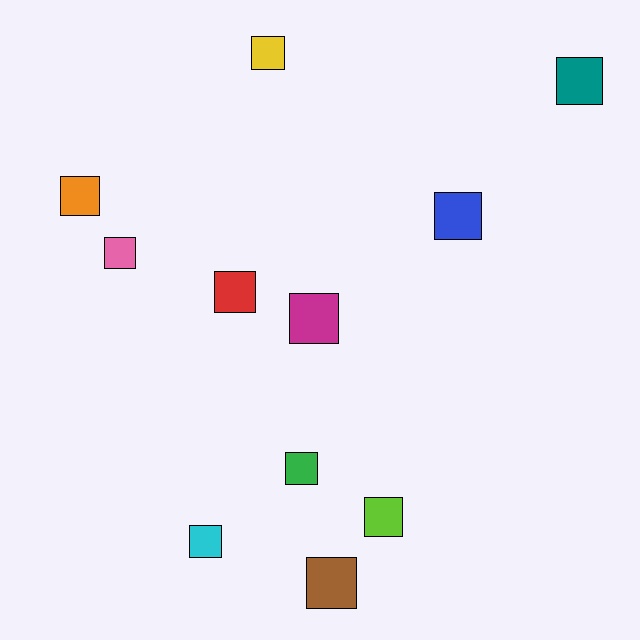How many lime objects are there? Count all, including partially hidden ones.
There is 1 lime object.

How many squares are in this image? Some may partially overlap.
There are 11 squares.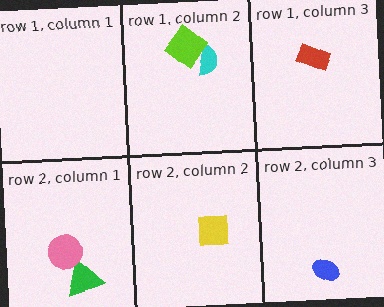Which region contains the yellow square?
The row 2, column 2 region.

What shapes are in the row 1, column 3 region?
The red rectangle.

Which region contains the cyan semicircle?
The row 1, column 2 region.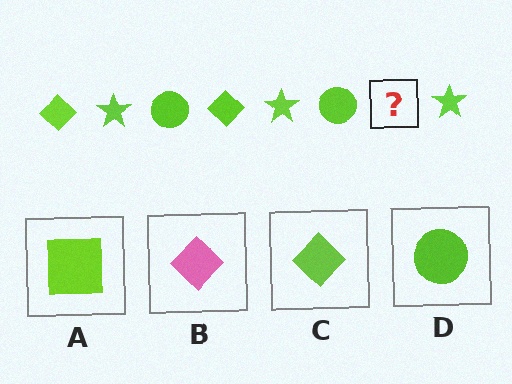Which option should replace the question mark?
Option C.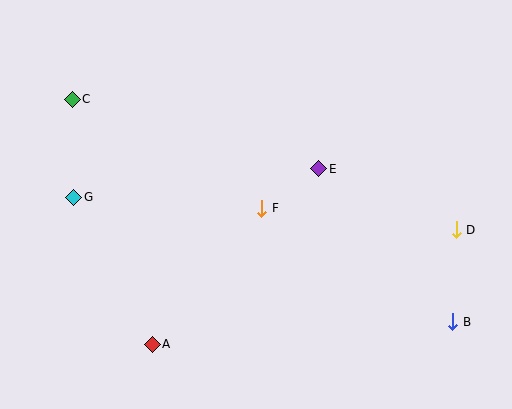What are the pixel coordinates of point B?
Point B is at (453, 322).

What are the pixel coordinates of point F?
Point F is at (262, 208).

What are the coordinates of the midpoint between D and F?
The midpoint between D and F is at (359, 219).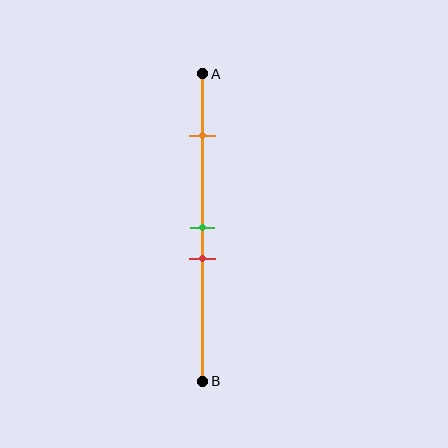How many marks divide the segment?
There are 3 marks dividing the segment.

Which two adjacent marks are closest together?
The green and red marks are the closest adjacent pair.